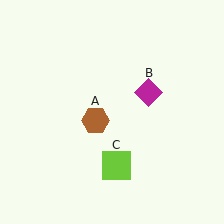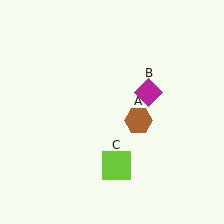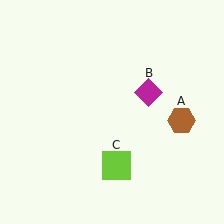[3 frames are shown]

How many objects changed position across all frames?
1 object changed position: brown hexagon (object A).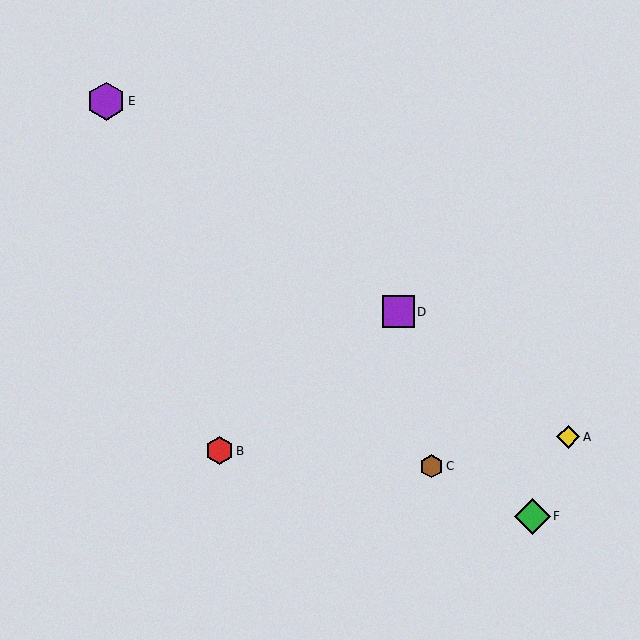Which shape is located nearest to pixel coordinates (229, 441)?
The red hexagon (labeled B) at (219, 451) is nearest to that location.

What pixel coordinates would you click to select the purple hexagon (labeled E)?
Click at (106, 101) to select the purple hexagon E.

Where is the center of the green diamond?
The center of the green diamond is at (532, 516).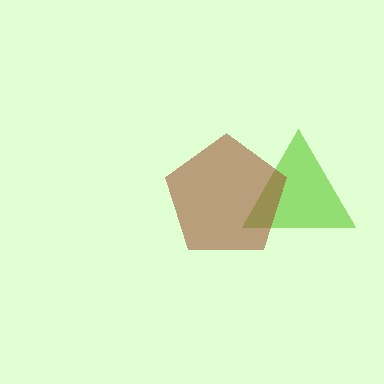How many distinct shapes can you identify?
There are 2 distinct shapes: a lime triangle, a brown pentagon.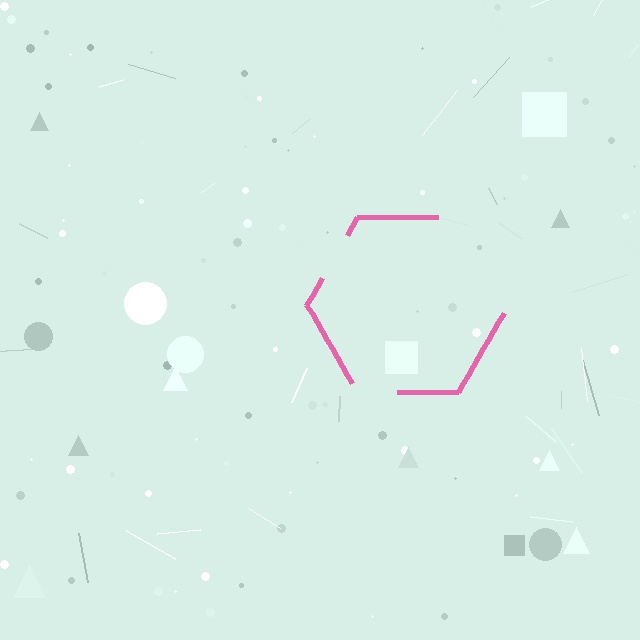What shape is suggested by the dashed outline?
The dashed outline suggests a hexagon.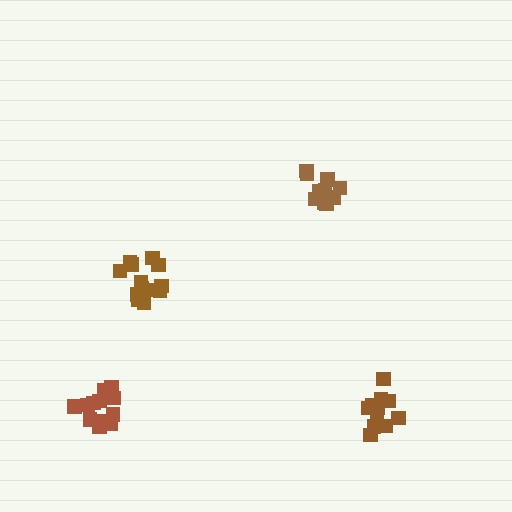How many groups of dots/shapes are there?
There are 4 groups.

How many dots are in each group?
Group 1: 13 dots, Group 2: 11 dots, Group 3: 11 dots, Group 4: 14 dots (49 total).